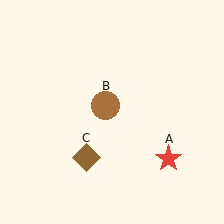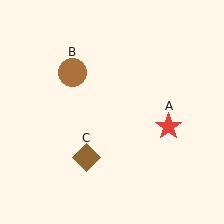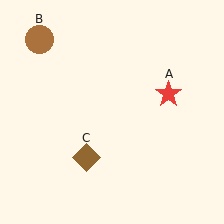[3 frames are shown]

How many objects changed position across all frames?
2 objects changed position: red star (object A), brown circle (object B).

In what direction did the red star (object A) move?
The red star (object A) moved up.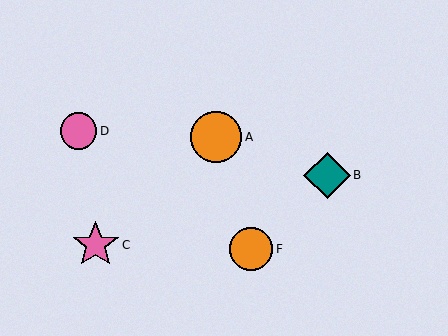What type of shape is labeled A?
Shape A is an orange circle.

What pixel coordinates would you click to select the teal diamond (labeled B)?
Click at (327, 175) to select the teal diamond B.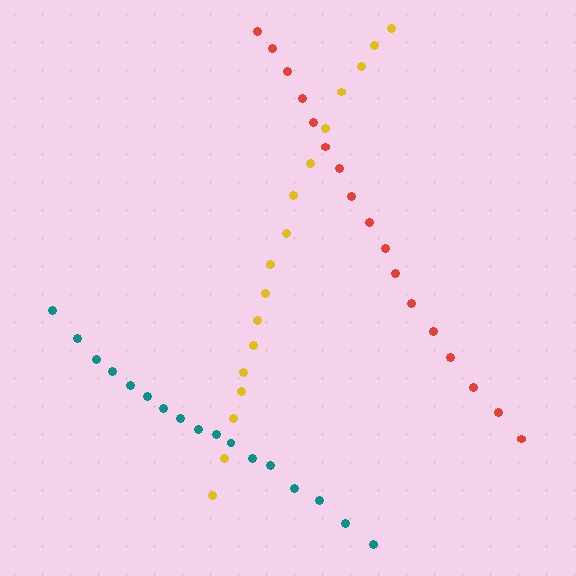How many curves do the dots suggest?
There are 3 distinct paths.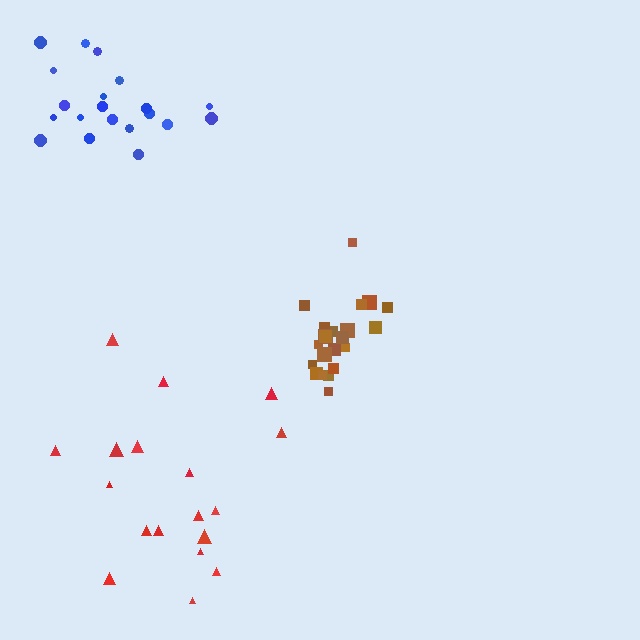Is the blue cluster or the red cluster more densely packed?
Blue.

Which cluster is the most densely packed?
Brown.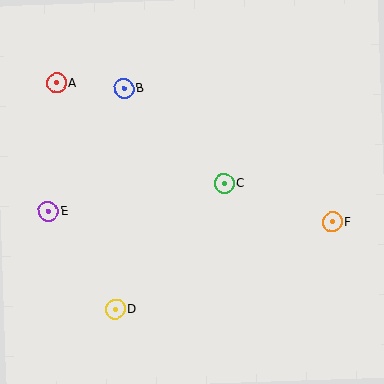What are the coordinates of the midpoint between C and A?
The midpoint between C and A is at (140, 133).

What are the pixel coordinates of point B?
Point B is at (124, 89).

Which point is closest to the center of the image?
Point C at (224, 184) is closest to the center.